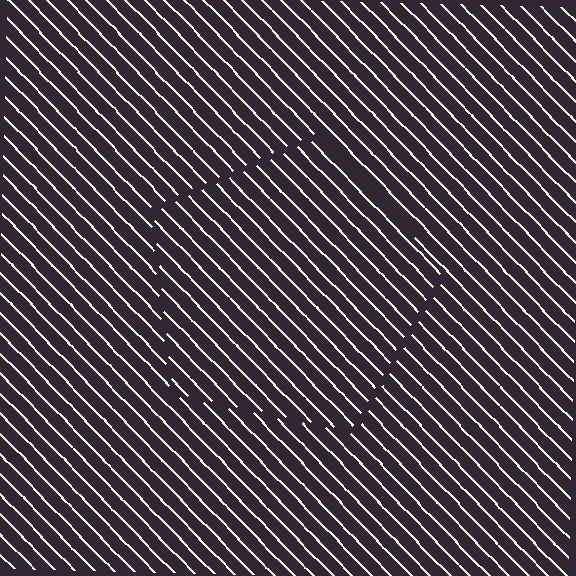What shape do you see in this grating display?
An illusory pentagon. The interior of the shape contains the same grating, shifted by half a period — the contour is defined by the phase discontinuity where line-ends from the inner and outer gratings abut.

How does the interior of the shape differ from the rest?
The interior of the shape contains the same grating, shifted by half a period — the contour is defined by the phase discontinuity where line-ends from the inner and outer gratings abut.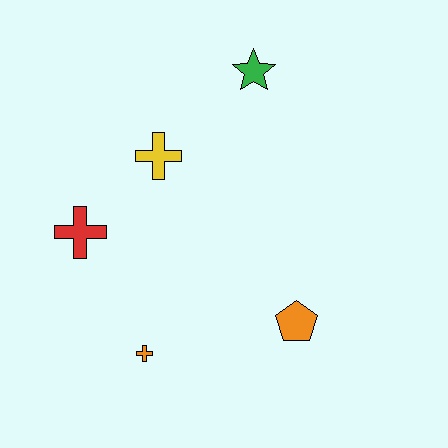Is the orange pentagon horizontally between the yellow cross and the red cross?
No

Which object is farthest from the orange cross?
The green star is farthest from the orange cross.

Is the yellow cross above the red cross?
Yes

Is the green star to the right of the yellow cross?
Yes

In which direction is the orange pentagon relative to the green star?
The orange pentagon is below the green star.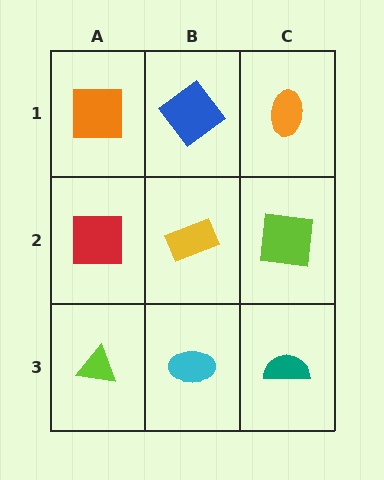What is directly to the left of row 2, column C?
A yellow rectangle.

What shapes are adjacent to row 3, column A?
A red square (row 2, column A), a cyan ellipse (row 3, column B).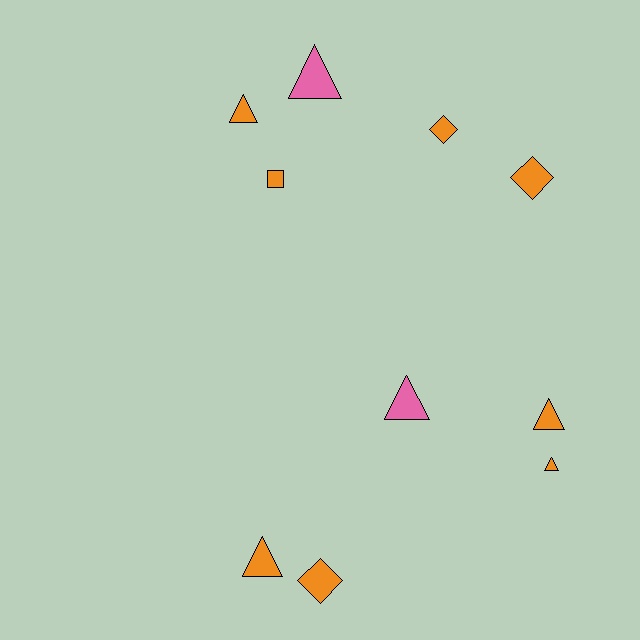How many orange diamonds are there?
There are 3 orange diamonds.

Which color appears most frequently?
Orange, with 8 objects.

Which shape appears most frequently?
Triangle, with 6 objects.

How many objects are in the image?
There are 10 objects.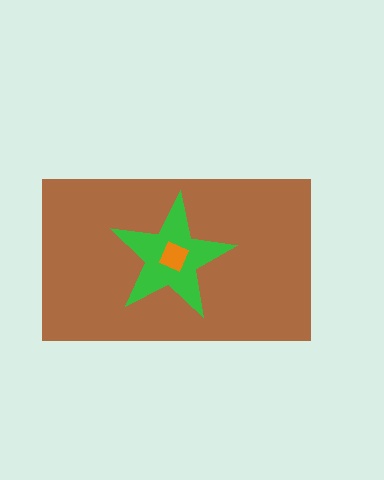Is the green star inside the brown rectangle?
Yes.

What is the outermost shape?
The brown rectangle.